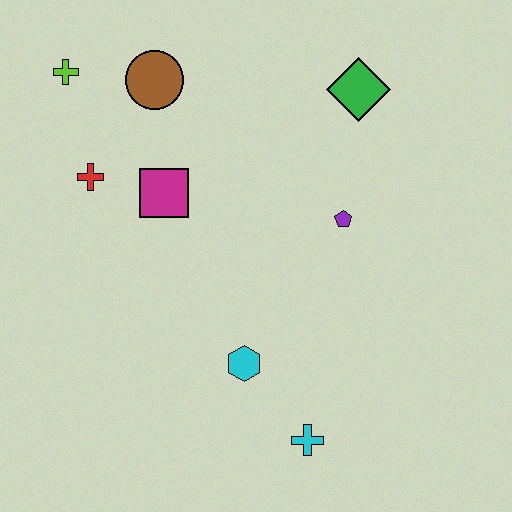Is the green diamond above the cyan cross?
Yes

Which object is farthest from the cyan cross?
The lime cross is farthest from the cyan cross.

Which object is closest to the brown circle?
The lime cross is closest to the brown circle.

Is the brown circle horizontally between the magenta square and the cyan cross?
No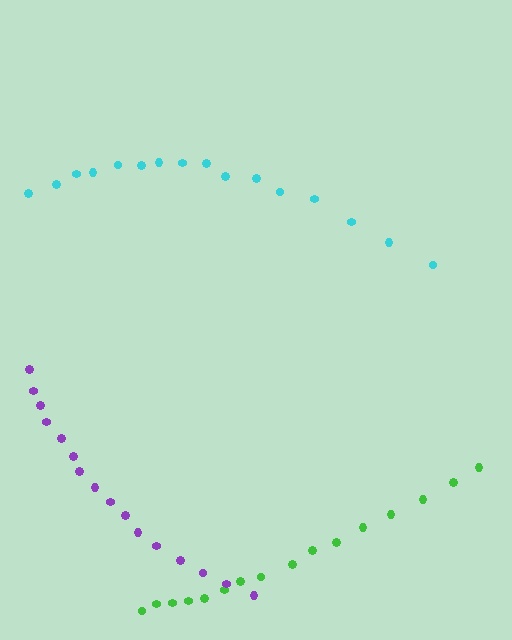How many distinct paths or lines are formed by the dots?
There are 3 distinct paths.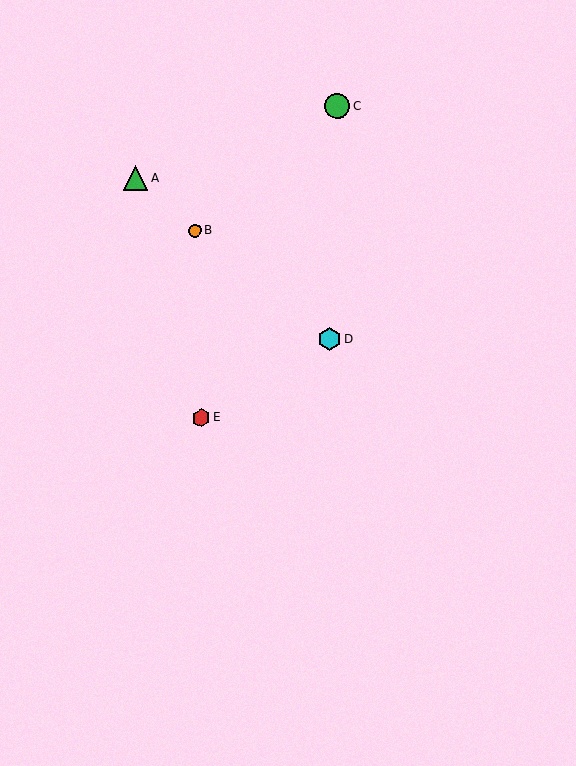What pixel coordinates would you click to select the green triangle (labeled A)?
Click at (135, 178) to select the green triangle A.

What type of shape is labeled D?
Shape D is a cyan hexagon.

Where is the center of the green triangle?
The center of the green triangle is at (135, 178).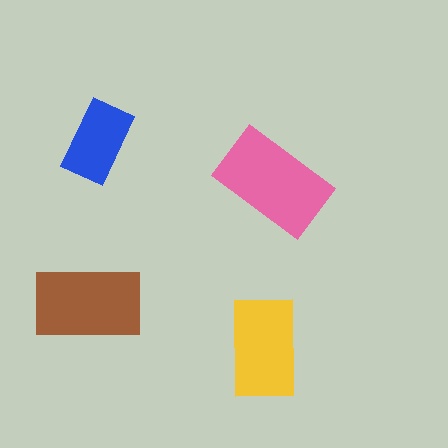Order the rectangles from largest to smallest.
the pink one, the brown one, the yellow one, the blue one.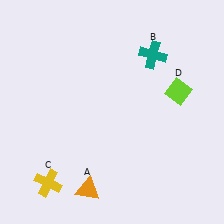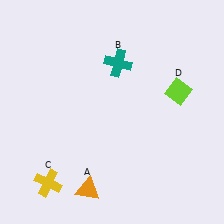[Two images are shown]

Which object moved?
The teal cross (B) moved left.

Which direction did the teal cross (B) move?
The teal cross (B) moved left.